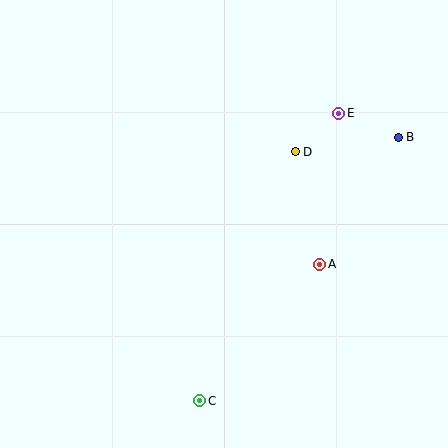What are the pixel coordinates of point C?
Point C is at (200, 401).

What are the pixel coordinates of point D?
Point D is at (295, 152).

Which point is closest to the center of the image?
Point D at (295, 152) is closest to the center.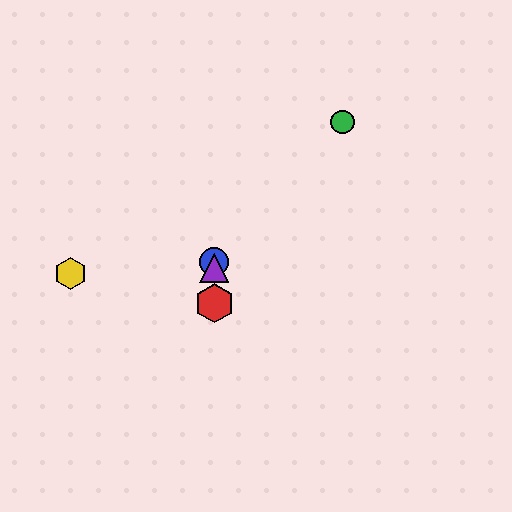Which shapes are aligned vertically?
The red hexagon, the blue circle, the purple triangle are aligned vertically.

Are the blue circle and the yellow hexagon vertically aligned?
No, the blue circle is at x≈214 and the yellow hexagon is at x≈71.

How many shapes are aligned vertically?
3 shapes (the red hexagon, the blue circle, the purple triangle) are aligned vertically.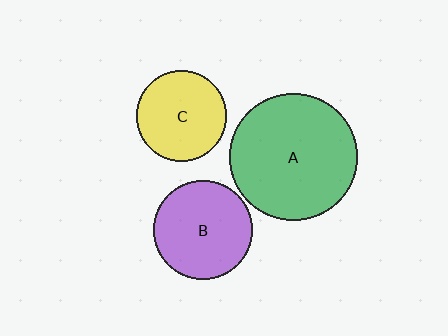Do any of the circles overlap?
No, none of the circles overlap.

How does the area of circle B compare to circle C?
Approximately 1.2 times.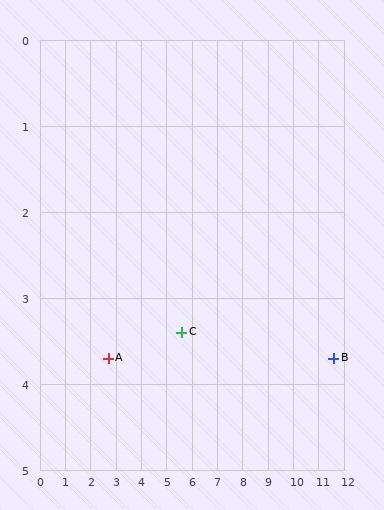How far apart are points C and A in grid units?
Points C and A are about 2.9 grid units apart.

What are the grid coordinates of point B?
Point B is at approximately (11.6, 3.7).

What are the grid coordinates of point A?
Point A is at approximately (2.7, 3.7).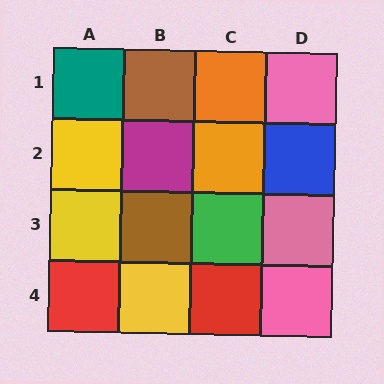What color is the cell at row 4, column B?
Yellow.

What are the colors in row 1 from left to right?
Teal, brown, orange, pink.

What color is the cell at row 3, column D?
Pink.